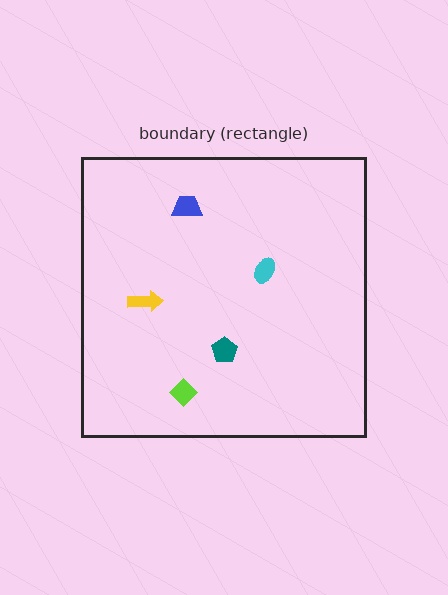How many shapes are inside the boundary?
5 inside, 0 outside.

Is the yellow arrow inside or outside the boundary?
Inside.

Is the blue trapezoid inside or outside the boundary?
Inside.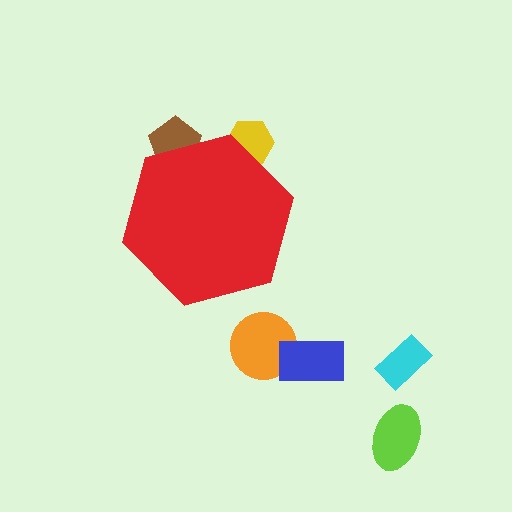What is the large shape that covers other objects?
A red hexagon.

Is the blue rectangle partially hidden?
No, the blue rectangle is fully visible.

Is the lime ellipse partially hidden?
No, the lime ellipse is fully visible.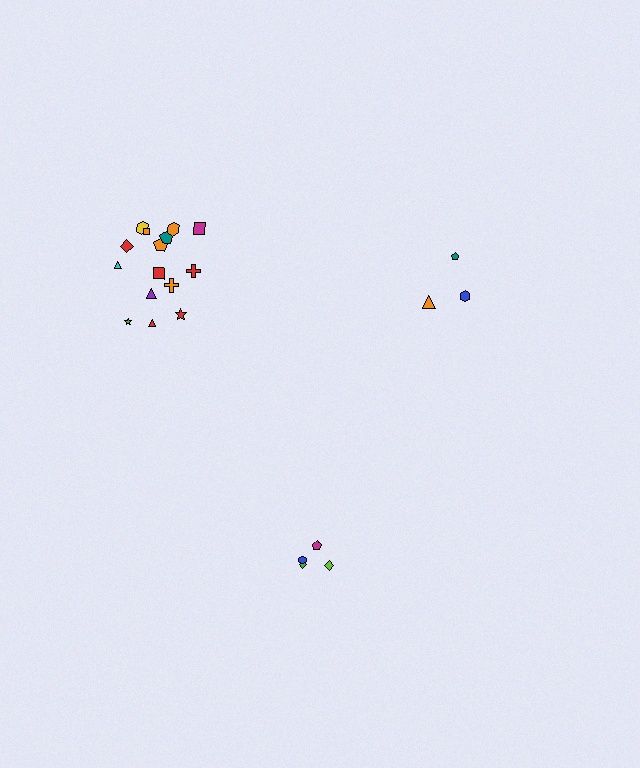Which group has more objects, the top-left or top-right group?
The top-left group.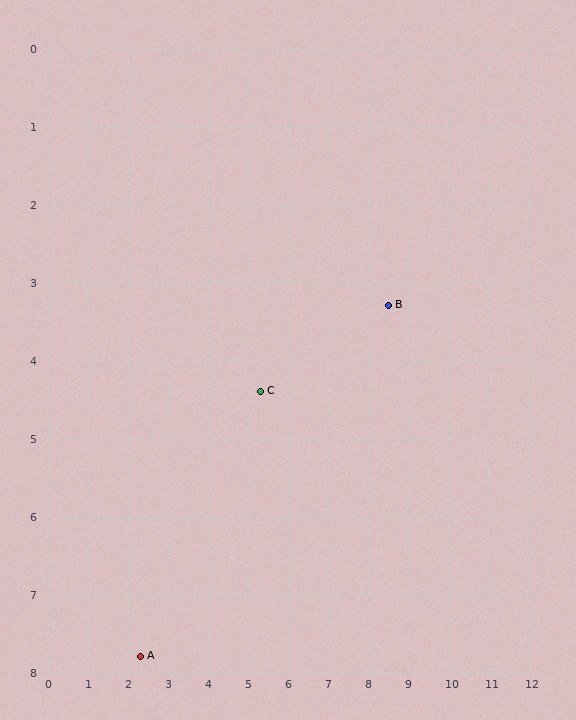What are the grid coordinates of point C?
Point C is at approximately (5.3, 4.4).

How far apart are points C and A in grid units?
Points C and A are about 4.5 grid units apart.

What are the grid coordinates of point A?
Point A is at approximately (2.3, 7.8).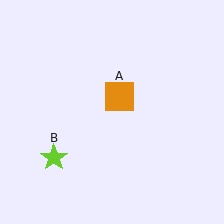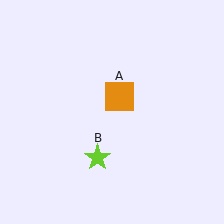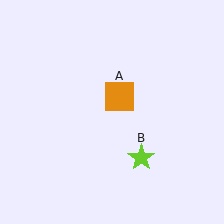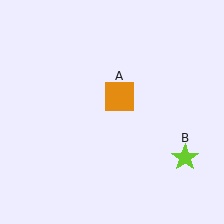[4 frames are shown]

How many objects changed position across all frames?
1 object changed position: lime star (object B).